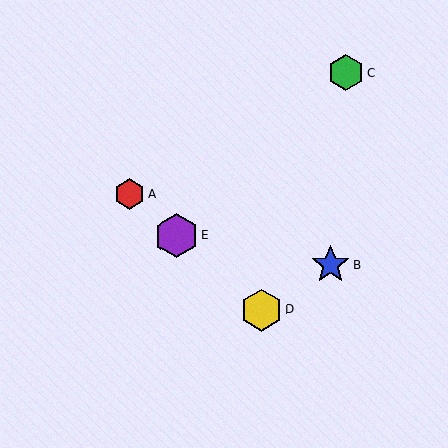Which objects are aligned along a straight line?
Objects A, D, E are aligned along a straight line.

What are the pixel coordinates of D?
Object D is at (261, 310).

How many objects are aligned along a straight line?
3 objects (A, D, E) are aligned along a straight line.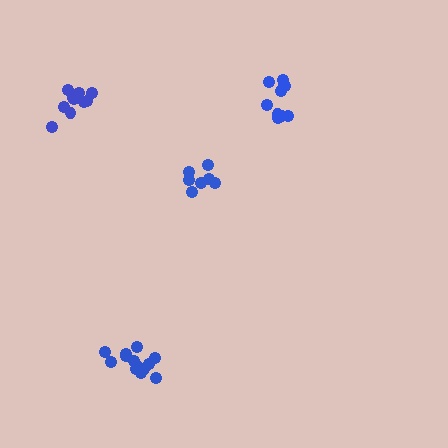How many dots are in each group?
Group 1: 10 dots, Group 2: 10 dots, Group 3: 7 dots, Group 4: 13 dots (40 total).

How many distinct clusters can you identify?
There are 4 distinct clusters.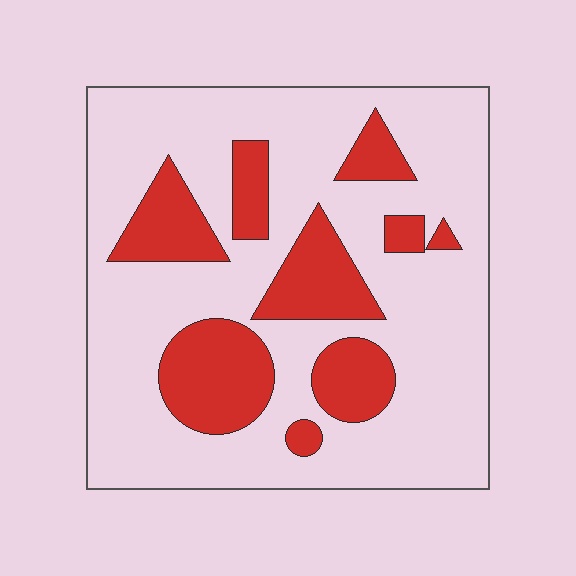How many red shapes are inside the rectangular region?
9.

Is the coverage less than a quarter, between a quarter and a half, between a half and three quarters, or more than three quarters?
Between a quarter and a half.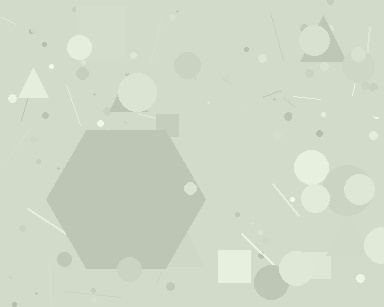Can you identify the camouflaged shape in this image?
The camouflaged shape is a hexagon.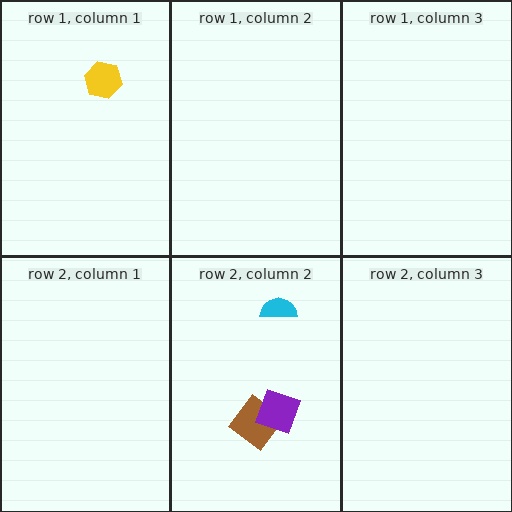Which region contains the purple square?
The row 2, column 2 region.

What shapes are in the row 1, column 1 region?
The yellow hexagon.